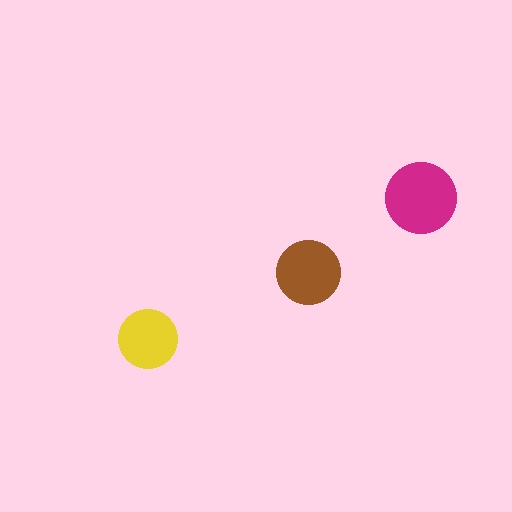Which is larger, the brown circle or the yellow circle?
The brown one.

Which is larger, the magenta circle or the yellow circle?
The magenta one.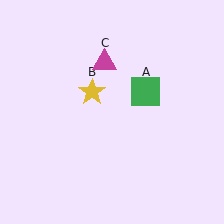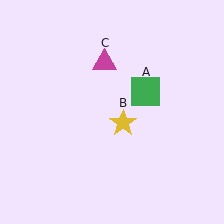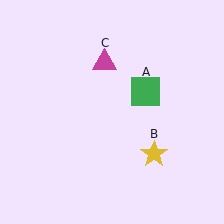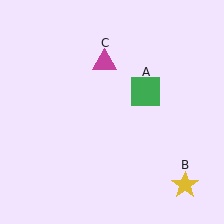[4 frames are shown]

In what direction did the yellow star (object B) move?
The yellow star (object B) moved down and to the right.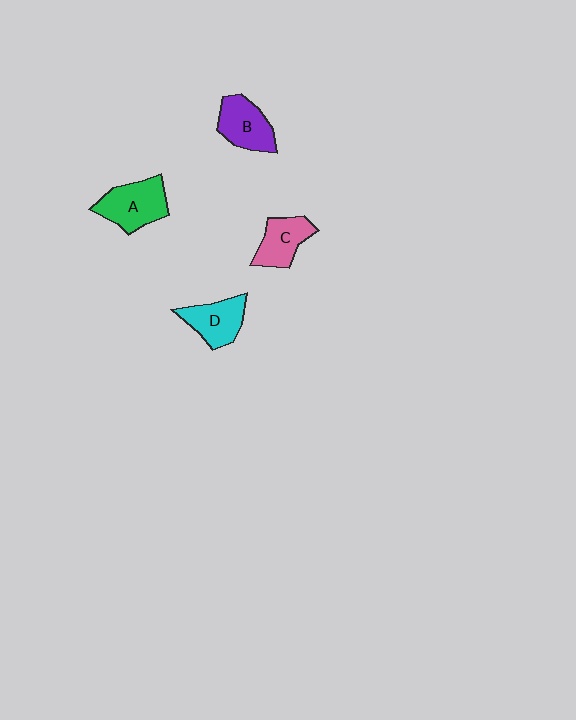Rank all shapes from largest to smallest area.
From largest to smallest: A (green), B (purple), D (cyan), C (pink).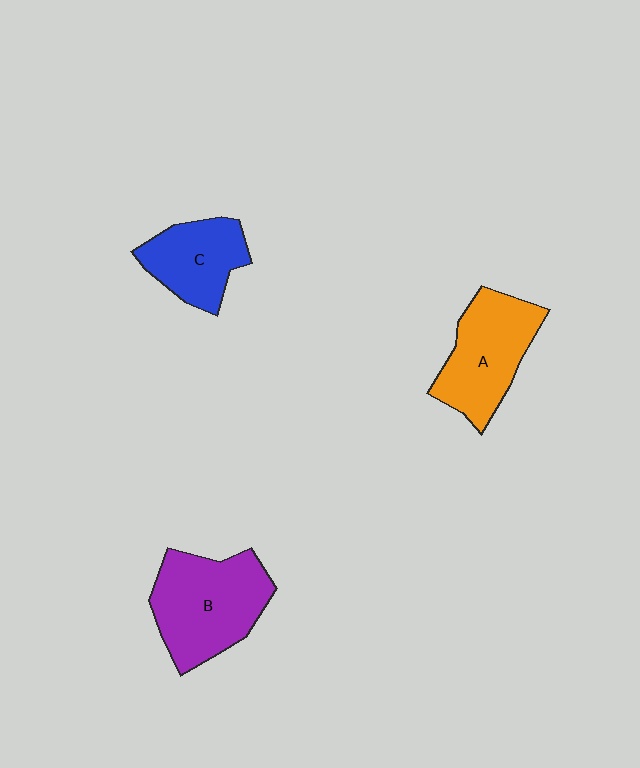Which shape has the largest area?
Shape B (purple).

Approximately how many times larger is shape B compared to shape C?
Approximately 1.5 times.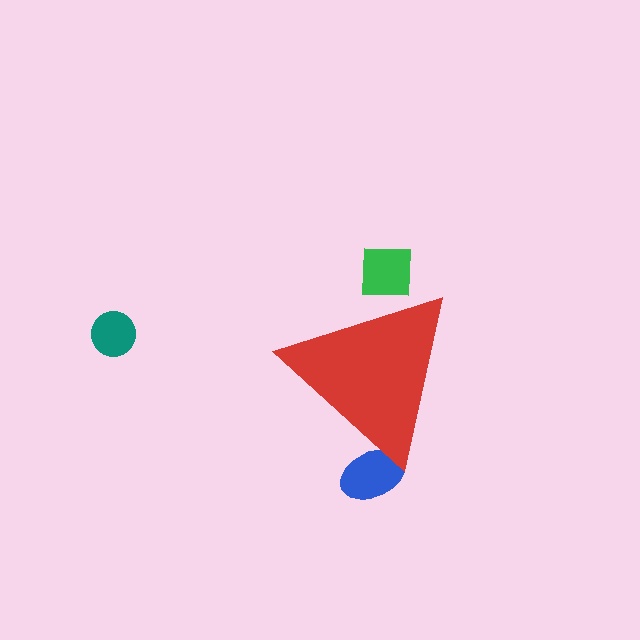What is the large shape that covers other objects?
A red triangle.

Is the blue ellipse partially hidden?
Yes, the blue ellipse is partially hidden behind the red triangle.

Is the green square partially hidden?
Yes, the green square is partially hidden behind the red triangle.